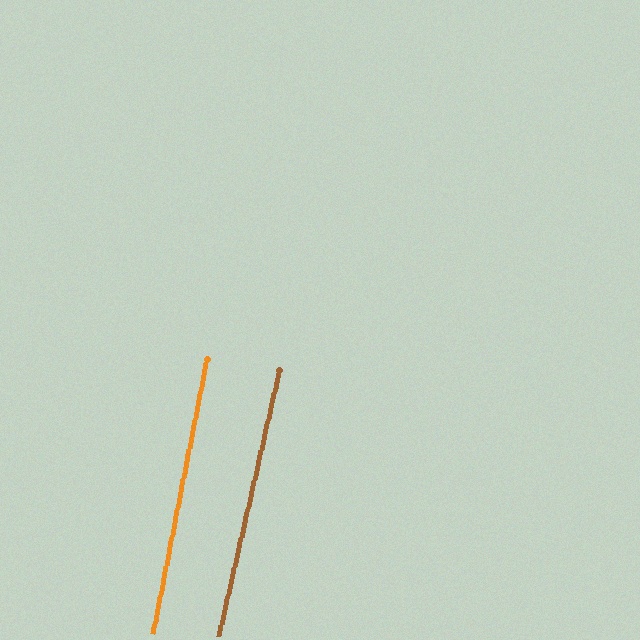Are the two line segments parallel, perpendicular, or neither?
Parallel — their directions differ by only 1.9°.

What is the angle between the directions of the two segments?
Approximately 2 degrees.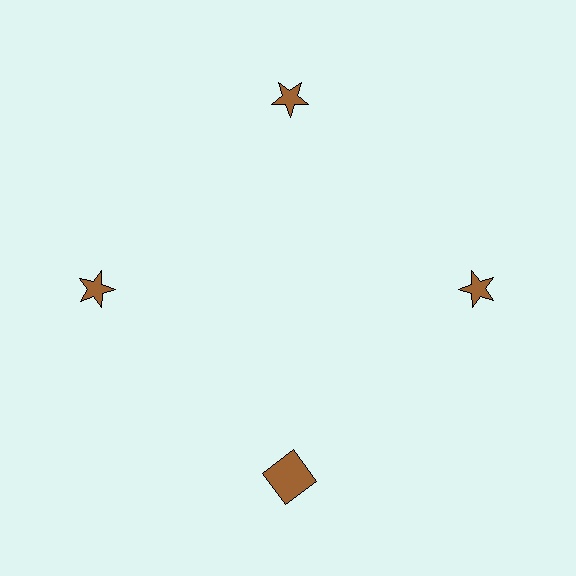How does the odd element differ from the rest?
It has a different shape: square instead of star.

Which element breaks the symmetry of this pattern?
The brown square at roughly the 6 o'clock position breaks the symmetry. All other shapes are brown stars.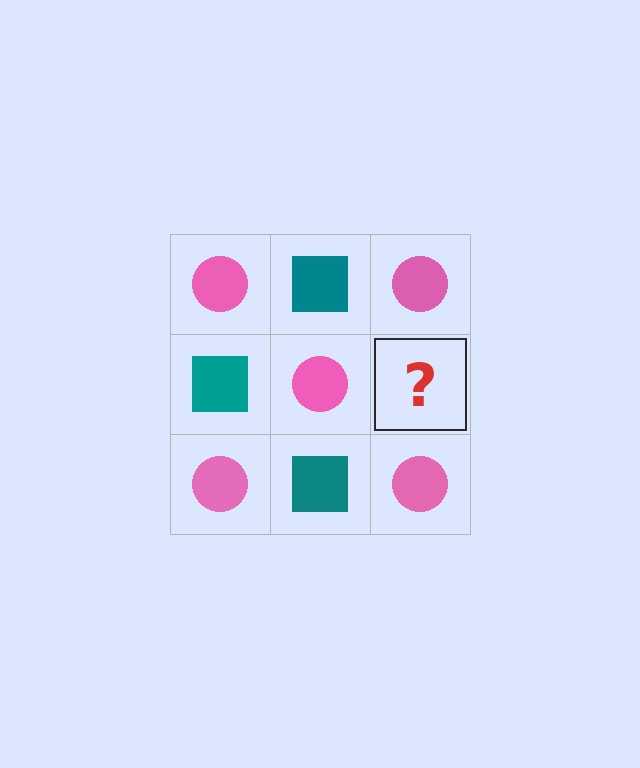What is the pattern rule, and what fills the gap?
The rule is that it alternates pink circle and teal square in a checkerboard pattern. The gap should be filled with a teal square.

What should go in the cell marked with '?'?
The missing cell should contain a teal square.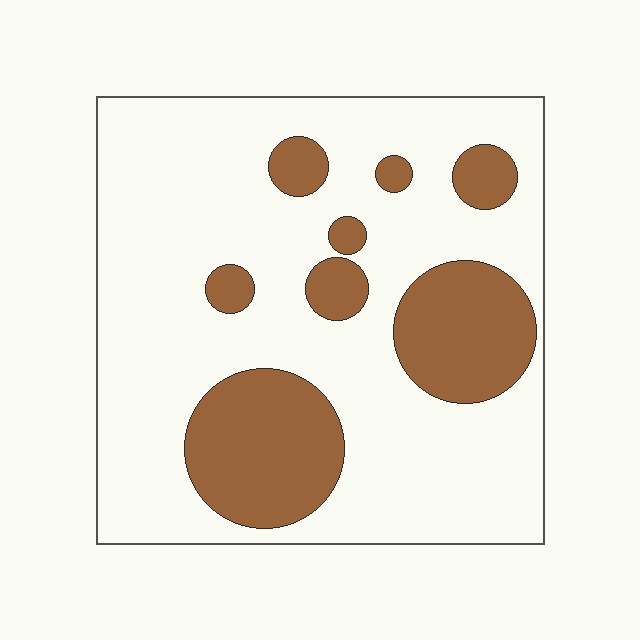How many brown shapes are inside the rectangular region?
8.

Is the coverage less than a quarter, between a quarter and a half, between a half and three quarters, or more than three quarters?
Less than a quarter.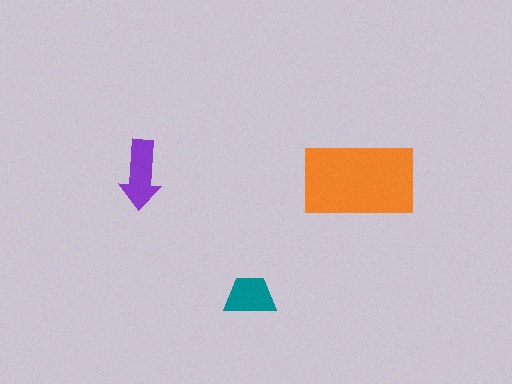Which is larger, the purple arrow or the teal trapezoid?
The purple arrow.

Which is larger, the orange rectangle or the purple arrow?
The orange rectangle.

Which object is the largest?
The orange rectangle.